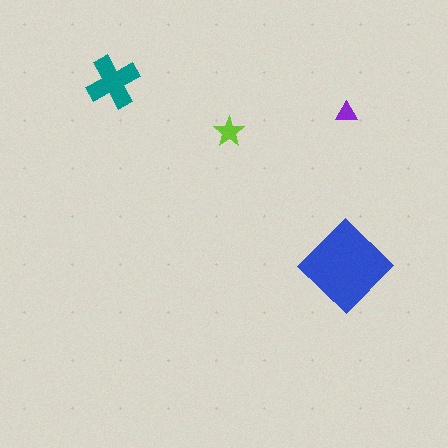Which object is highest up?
The teal cross is topmost.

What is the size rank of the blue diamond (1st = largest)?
1st.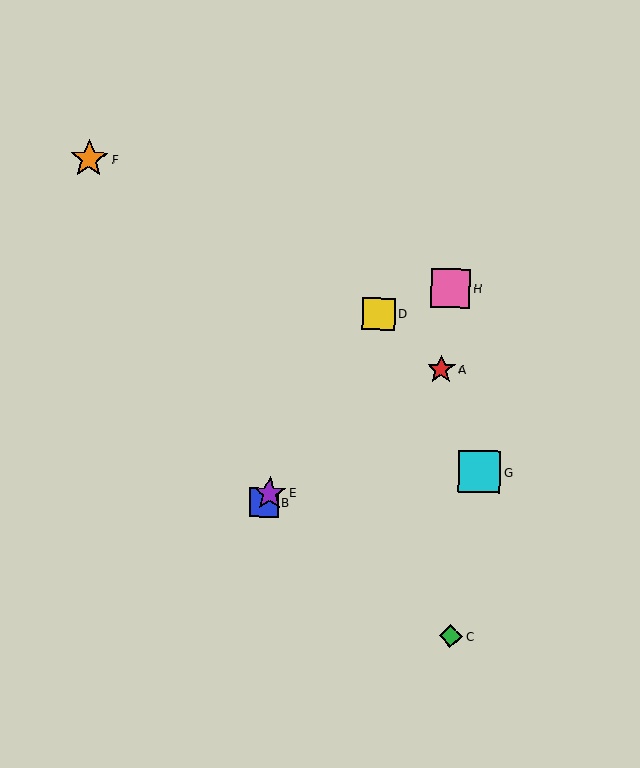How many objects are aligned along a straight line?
3 objects (B, D, E) are aligned along a straight line.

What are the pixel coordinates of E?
Object E is at (270, 493).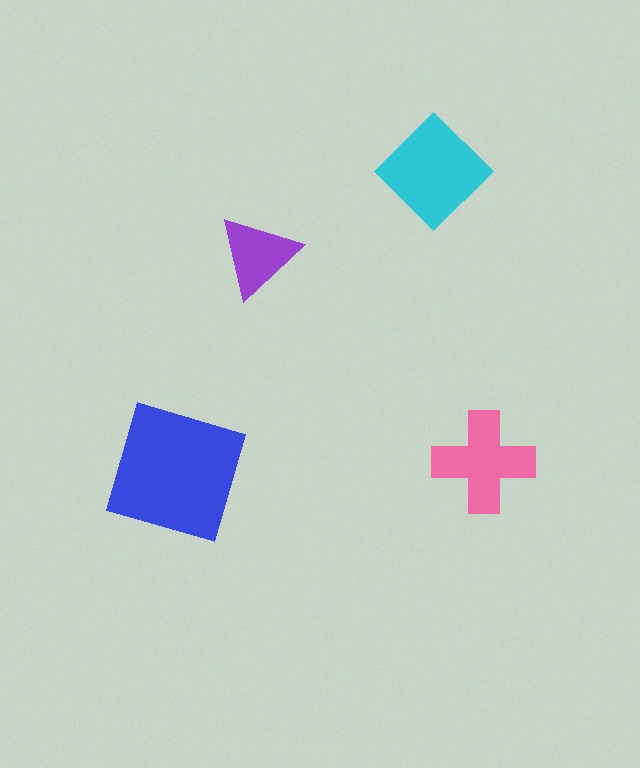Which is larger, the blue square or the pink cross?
The blue square.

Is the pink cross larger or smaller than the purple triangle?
Larger.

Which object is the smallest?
The purple triangle.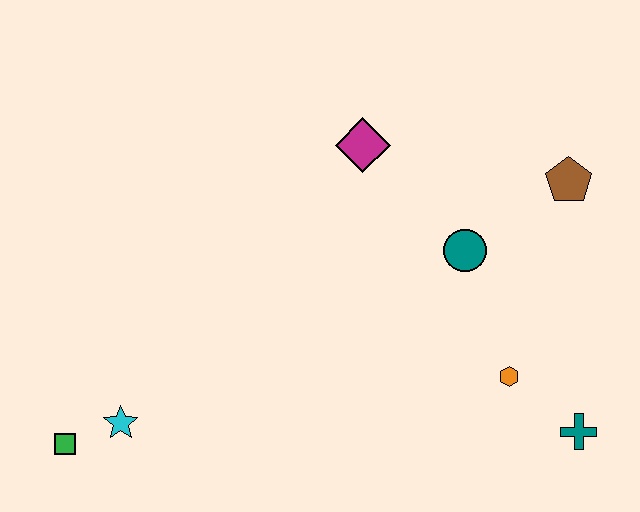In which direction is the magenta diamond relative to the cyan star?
The magenta diamond is above the cyan star.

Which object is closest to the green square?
The cyan star is closest to the green square.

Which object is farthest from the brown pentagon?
The green square is farthest from the brown pentagon.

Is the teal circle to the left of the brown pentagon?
Yes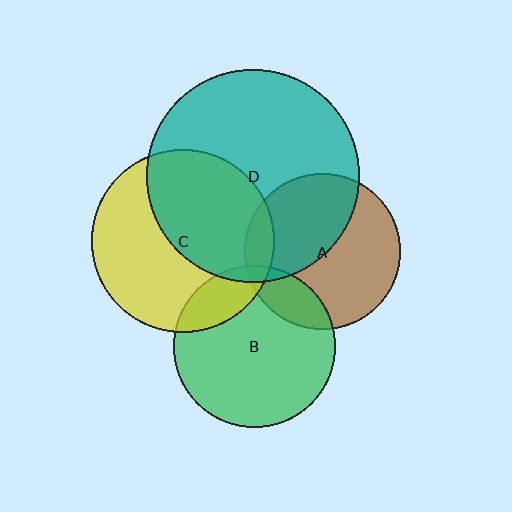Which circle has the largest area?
Circle D (teal).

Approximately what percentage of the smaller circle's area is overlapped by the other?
Approximately 15%.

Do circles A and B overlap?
Yes.